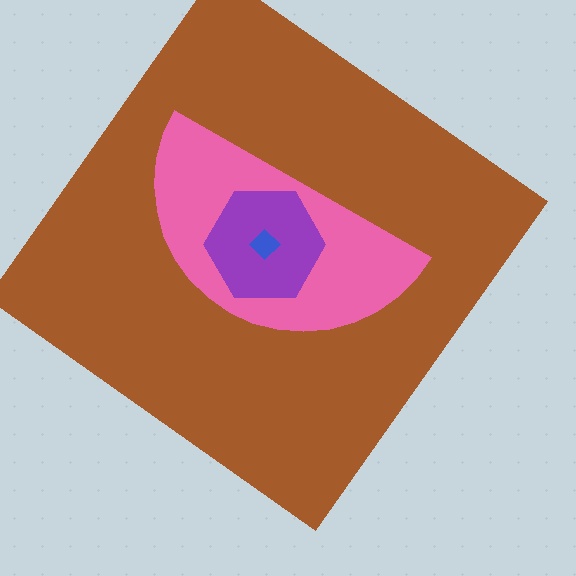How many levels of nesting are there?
4.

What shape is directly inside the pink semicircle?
The purple hexagon.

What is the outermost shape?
The brown diamond.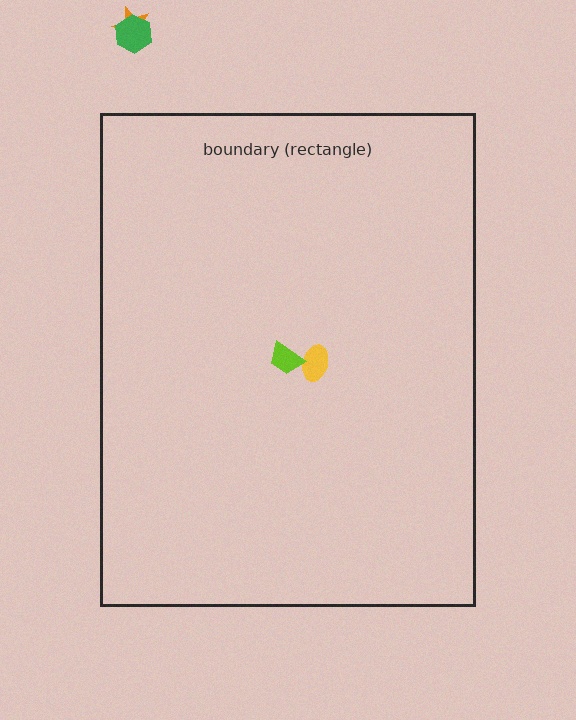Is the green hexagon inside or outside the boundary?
Outside.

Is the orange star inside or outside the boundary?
Outside.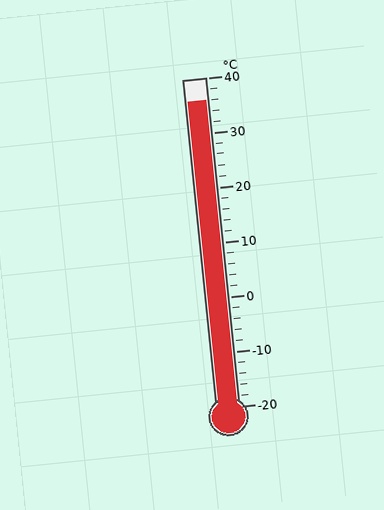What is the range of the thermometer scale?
The thermometer scale ranges from -20°C to 40°C.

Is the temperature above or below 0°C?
The temperature is above 0°C.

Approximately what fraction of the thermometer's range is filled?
The thermometer is filled to approximately 95% of its range.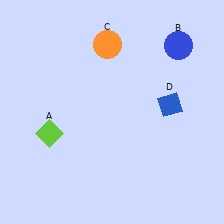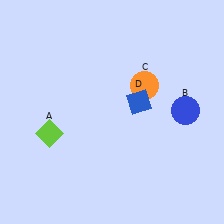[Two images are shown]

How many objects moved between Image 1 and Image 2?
3 objects moved between the two images.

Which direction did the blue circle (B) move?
The blue circle (B) moved down.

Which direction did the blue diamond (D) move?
The blue diamond (D) moved left.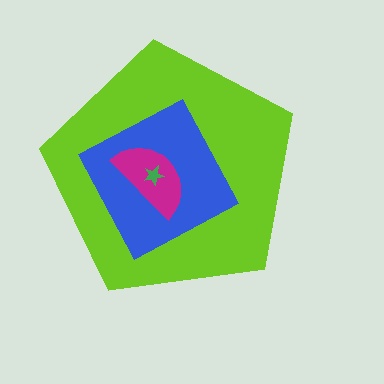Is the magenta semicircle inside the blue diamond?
Yes.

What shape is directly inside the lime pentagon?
The blue diamond.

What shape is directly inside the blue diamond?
The magenta semicircle.